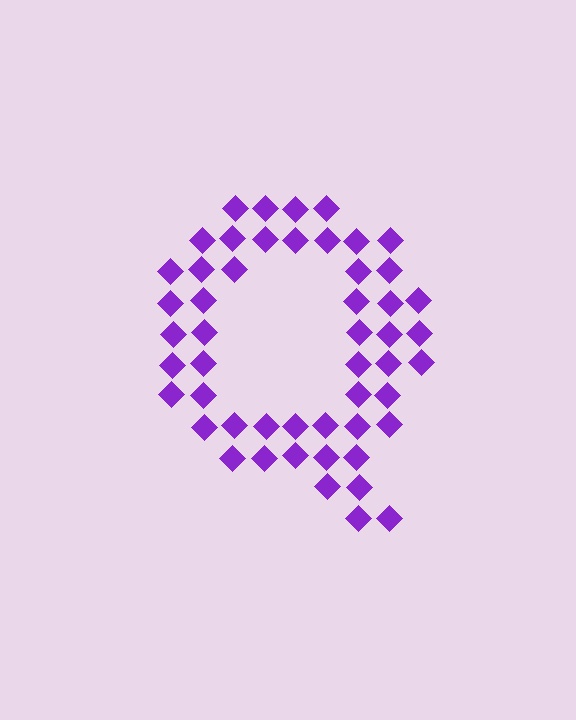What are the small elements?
The small elements are diamonds.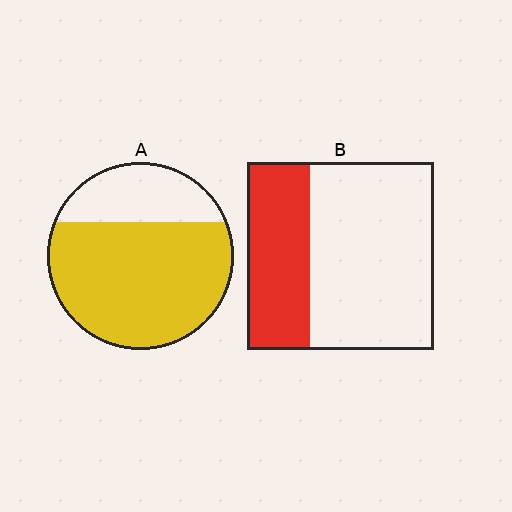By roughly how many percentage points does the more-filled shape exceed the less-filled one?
By roughly 40 percentage points (A over B).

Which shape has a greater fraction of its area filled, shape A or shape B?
Shape A.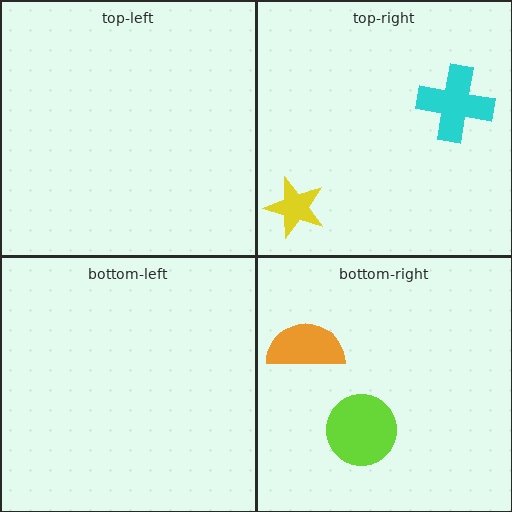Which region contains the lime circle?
The bottom-right region.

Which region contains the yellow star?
The top-right region.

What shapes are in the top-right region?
The yellow star, the cyan cross.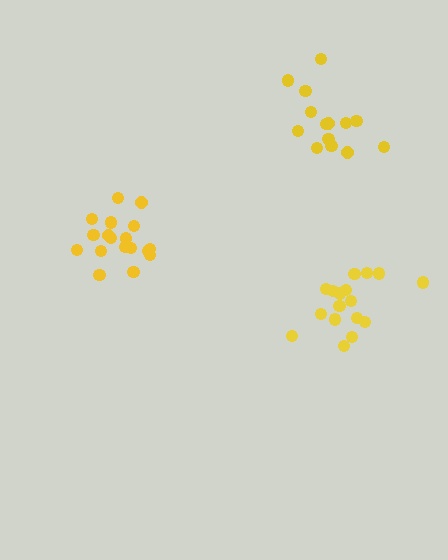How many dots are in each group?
Group 1: 17 dots, Group 2: 14 dots, Group 3: 18 dots (49 total).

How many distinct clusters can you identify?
There are 3 distinct clusters.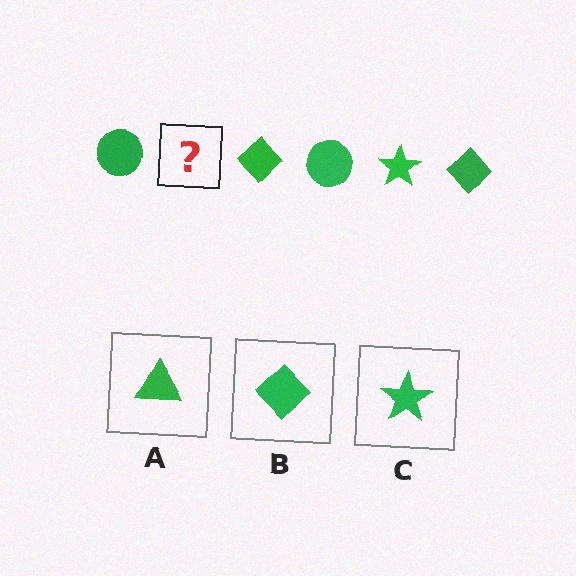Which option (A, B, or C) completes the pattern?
C.